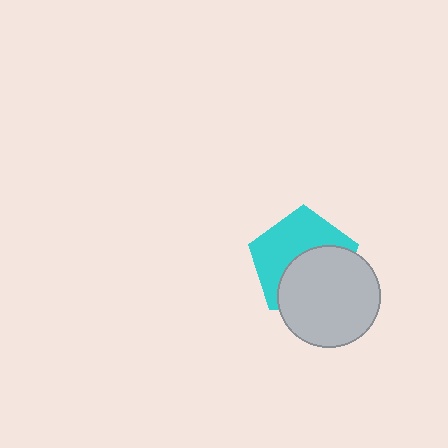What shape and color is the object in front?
The object in front is a light gray circle.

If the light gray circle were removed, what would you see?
You would see the complete cyan pentagon.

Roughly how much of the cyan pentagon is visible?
About half of it is visible (roughly 51%).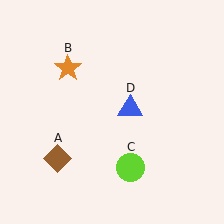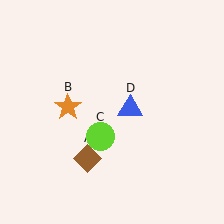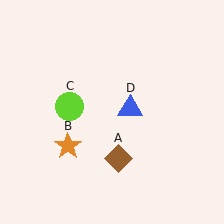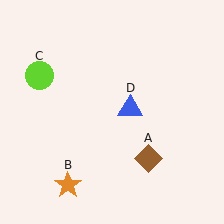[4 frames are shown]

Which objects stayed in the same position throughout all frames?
Blue triangle (object D) remained stationary.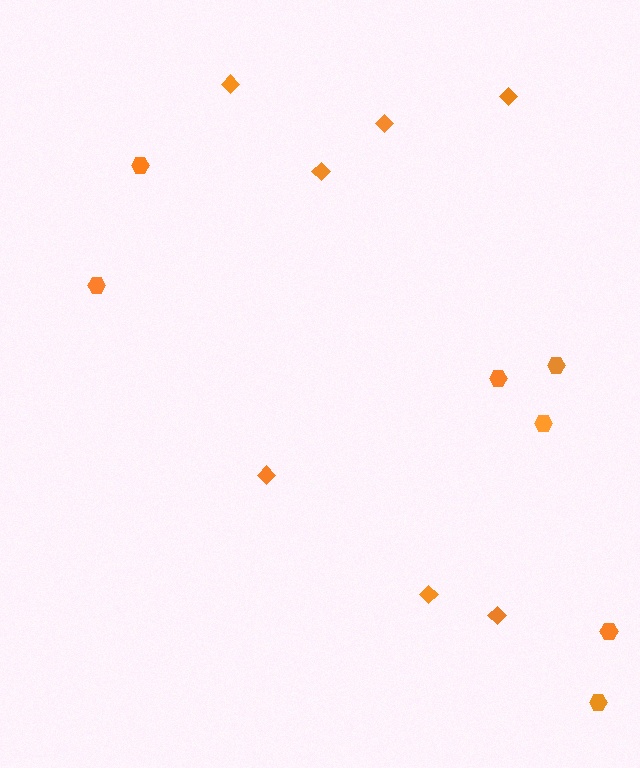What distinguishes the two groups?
There are 2 groups: one group of diamonds (7) and one group of hexagons (7).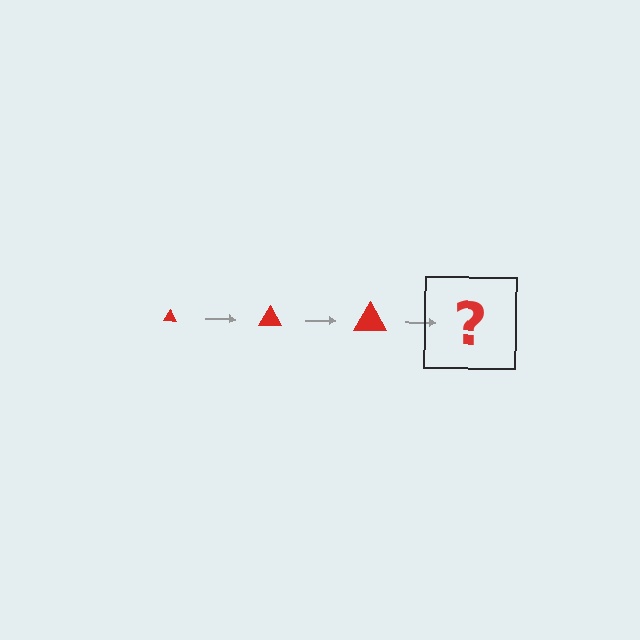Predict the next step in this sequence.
The next step is a red triangle, larger than the previous one.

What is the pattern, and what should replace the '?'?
The pattern is that the triangle gets progressively larger each step. The '?' should be a red triangle, larger than the previous one.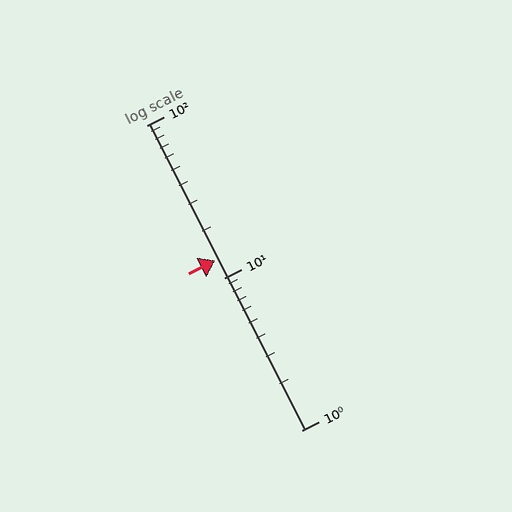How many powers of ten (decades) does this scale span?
The scale spans 2 decades, from 1 to 100.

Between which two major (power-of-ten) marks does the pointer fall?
The pointer is between 10 and 100.